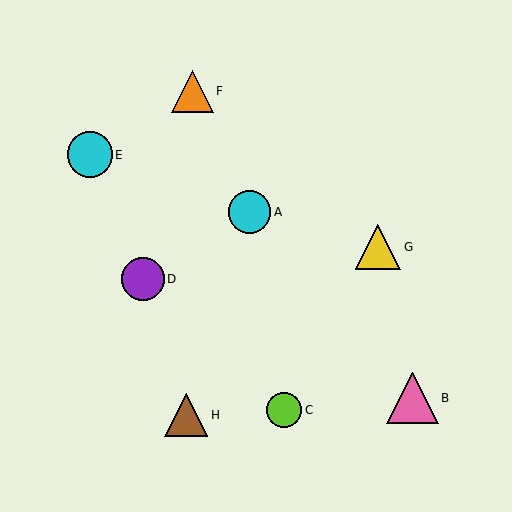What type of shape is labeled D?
Shape D is a purple circle.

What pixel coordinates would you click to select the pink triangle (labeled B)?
Click at (413, 398) to select the pink triangle B.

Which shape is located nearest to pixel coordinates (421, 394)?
The pink triangle (labeled B) at (413, 398) is nearest to that location.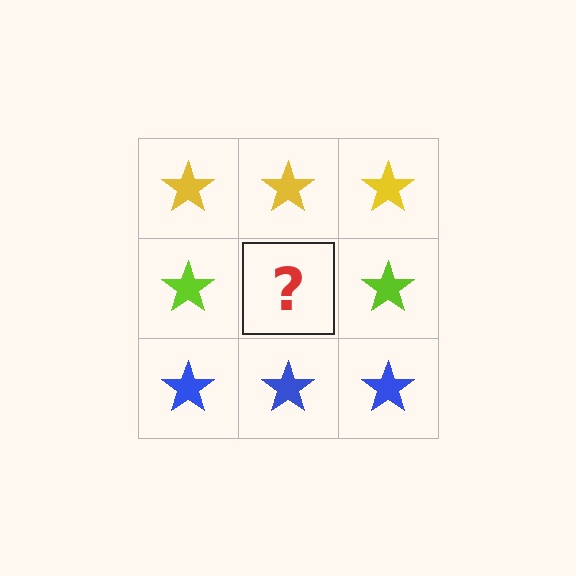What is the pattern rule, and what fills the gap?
The rule is that each row has a consistent color. The gap should be filled with a lime star.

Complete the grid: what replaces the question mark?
The question mark should be replaced with a lime star.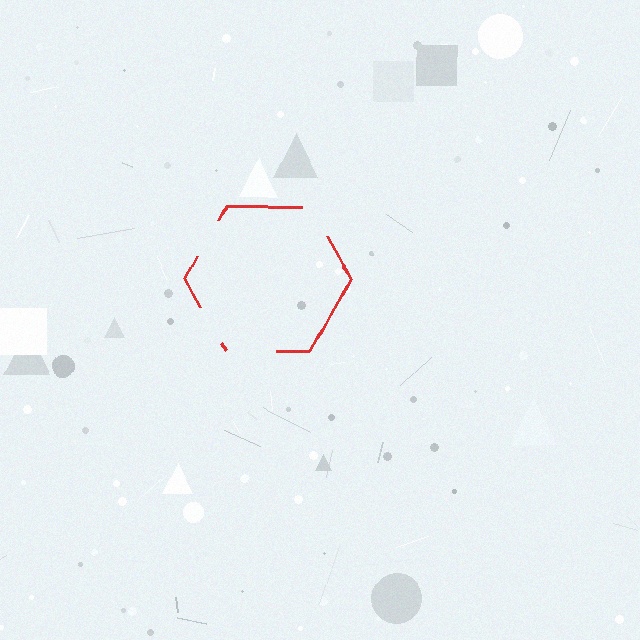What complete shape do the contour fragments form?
The contour fragments form a hexagon.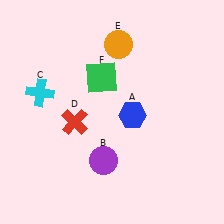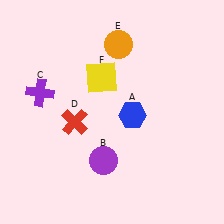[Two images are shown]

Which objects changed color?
C changed from cyan to purple. F changed from green to yellow.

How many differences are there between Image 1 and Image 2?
There are 2 differences between the two images.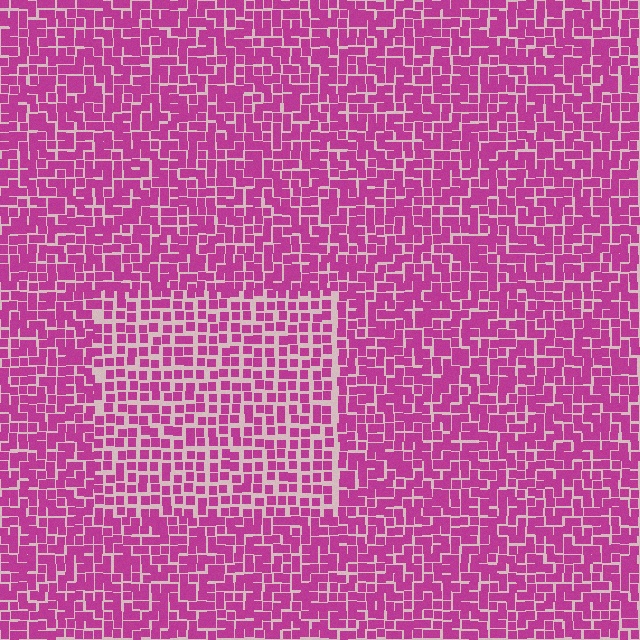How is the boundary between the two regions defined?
The boundary is defined by a change in element density (approximately 1.5x ratio). All elements are the same color, size, and shape.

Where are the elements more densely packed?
The elements are more densely packed outside the rectangle boundary.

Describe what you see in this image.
The image contains small magenta elements arranged at two different densities. A rectangle-shaped region is visible where the elements are less densely packed than the surrounding area.